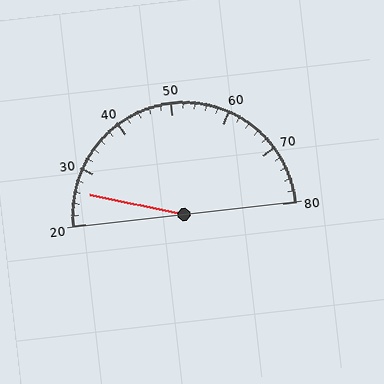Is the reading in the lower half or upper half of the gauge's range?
The reading is in the lower half of the range (20 to 80).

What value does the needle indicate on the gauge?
The needle indicates approximately 26.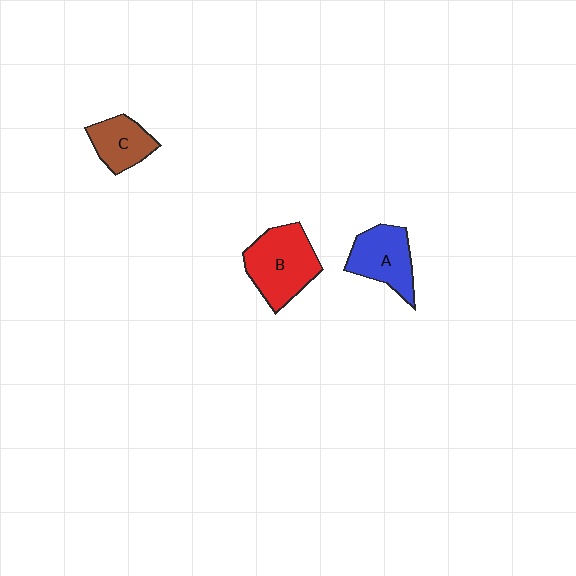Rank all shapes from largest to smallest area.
From largest to smallest: B (red), A (blue), C (brown).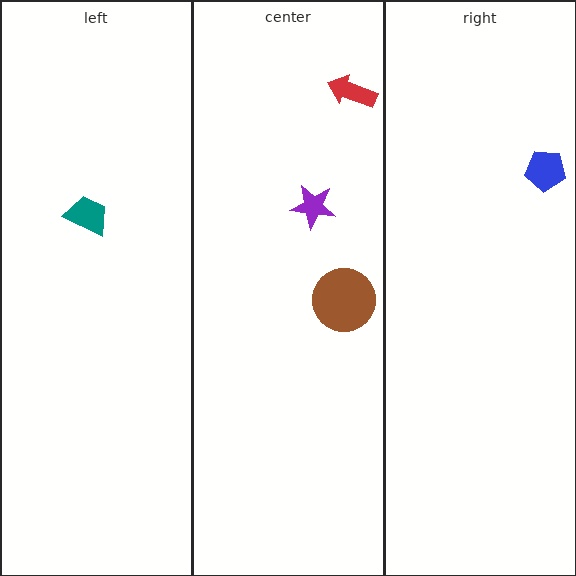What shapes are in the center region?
The brown circle, the purple star, the red arrow.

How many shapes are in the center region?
3.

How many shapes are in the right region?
1.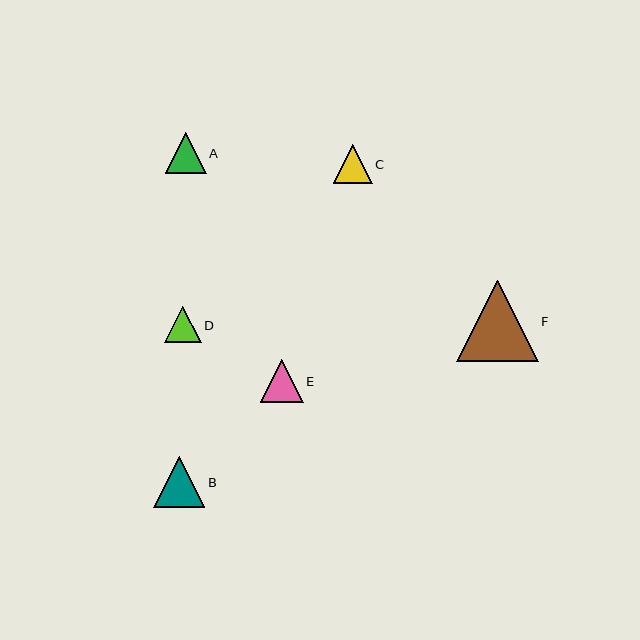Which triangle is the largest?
Triangle F is the largest with a size of approximately 81 pixels.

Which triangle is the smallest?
Triangle D is the smallest with a size of approximately 36 pixels.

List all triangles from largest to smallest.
From largest to smallest: F, B, E, A, C, D.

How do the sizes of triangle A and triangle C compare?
Triangle A and triangle C are approximately the same size.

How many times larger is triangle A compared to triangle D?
Triangle A is approximately 1.1 times the size of triangle D.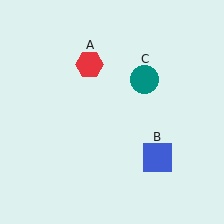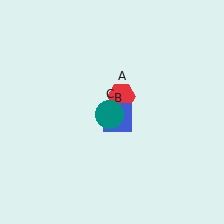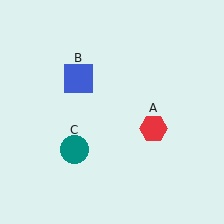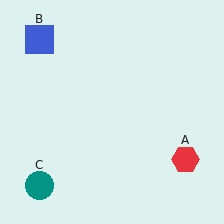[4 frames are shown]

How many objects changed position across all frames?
3 objects changed position: red hexagon (object A), blue square (object B), teal circle (object C).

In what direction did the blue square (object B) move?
The blue square (object B) moved up and to the left.